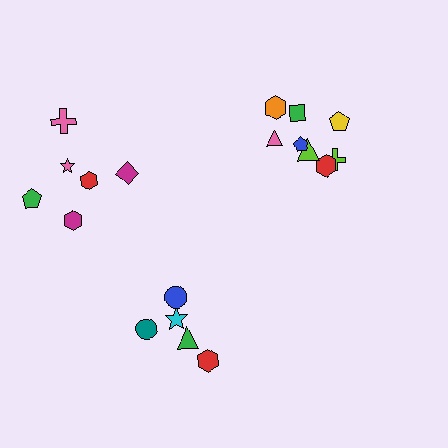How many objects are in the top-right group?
There are 8 objects.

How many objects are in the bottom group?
There are 5 objects.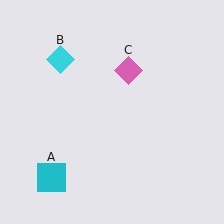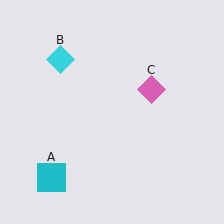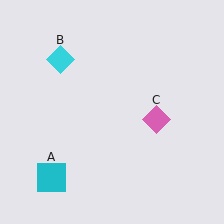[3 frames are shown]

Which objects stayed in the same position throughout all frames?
Cyan square (object A) and cyan diamond (object B) remained stationary.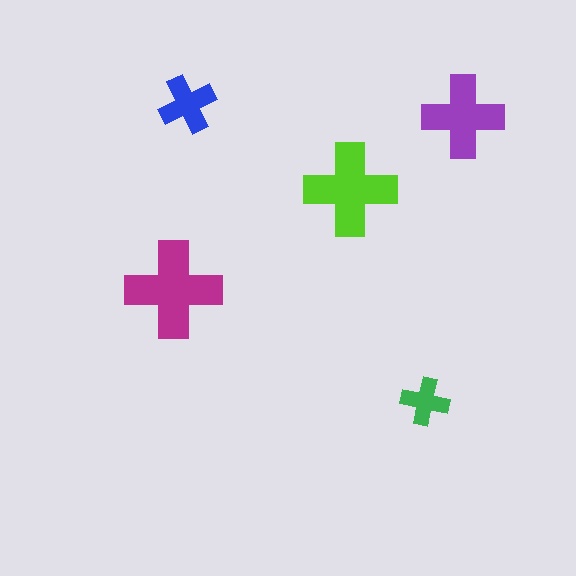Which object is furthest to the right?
The purple cross is rightmost.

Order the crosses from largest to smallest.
the magenta one, the lime one, the purple one, the blue one, the green one.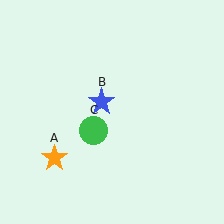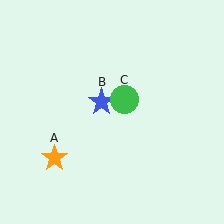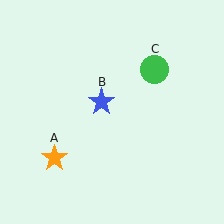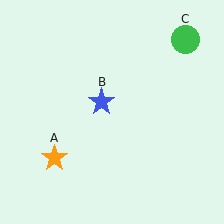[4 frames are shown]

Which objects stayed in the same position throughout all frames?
Orange star (object A) and blue star (object B) remained stationary.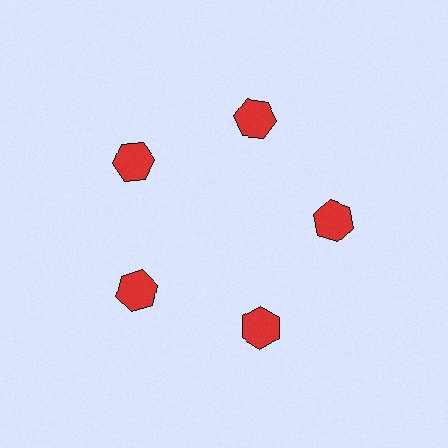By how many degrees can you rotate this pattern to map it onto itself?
The pattern maps onto itself every 72 degrees of rotation.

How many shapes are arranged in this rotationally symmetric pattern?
There are 5 shapes, arranged in 5 groups of 1.